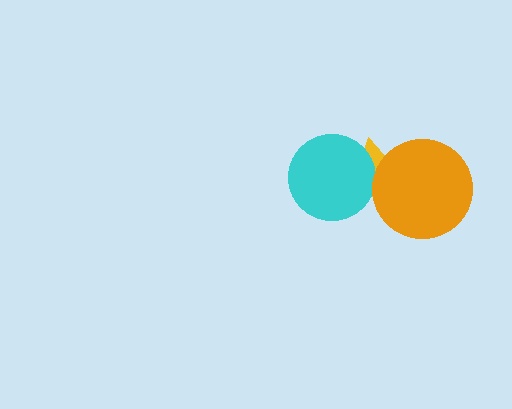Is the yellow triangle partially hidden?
Yes, it is partially covered by another shape.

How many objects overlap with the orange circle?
1 object overlaps with the orange circle.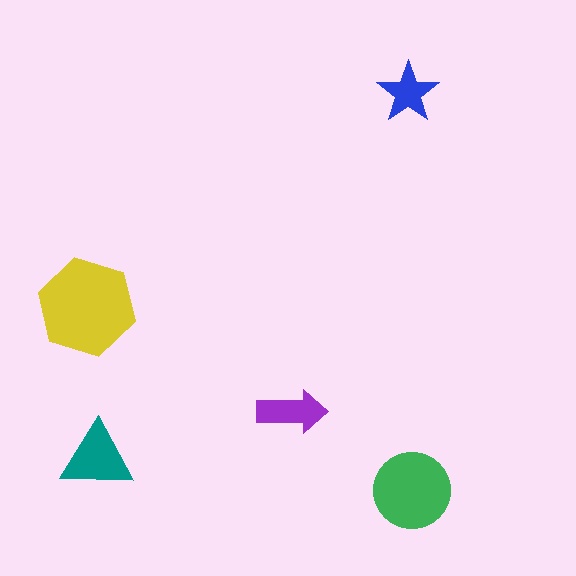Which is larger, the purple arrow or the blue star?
The purple arrow.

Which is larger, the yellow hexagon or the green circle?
The yellow hexagon.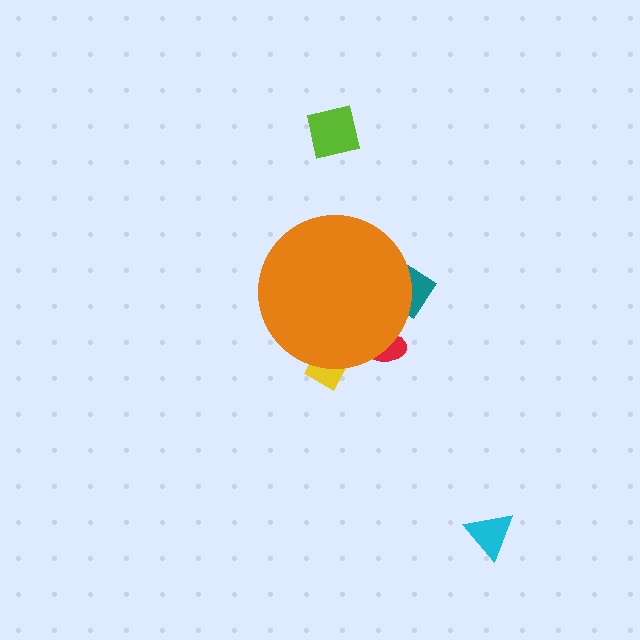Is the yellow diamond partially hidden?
Yes, the yellow diamond is partially hidden behind the orange circle.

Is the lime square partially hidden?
No, the lime square is fully visible.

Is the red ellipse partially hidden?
Yes, the red ellipse is partially hidden behind the orange circle.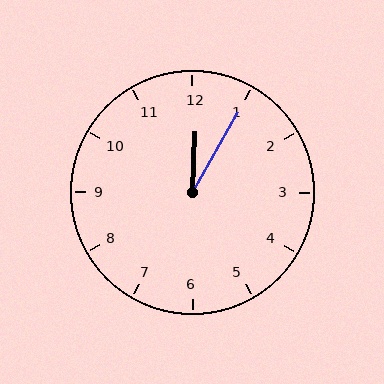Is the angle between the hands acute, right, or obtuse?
It is acute.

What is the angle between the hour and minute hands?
Approximately 28 degrees.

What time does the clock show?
12:05.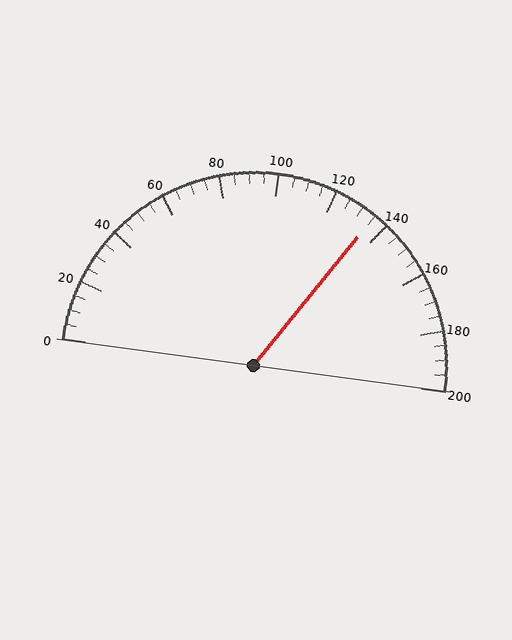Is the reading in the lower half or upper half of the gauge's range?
The reading is in the upper half of the range (0 to 200).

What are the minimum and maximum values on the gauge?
The gauge ranges from 0 to 200.